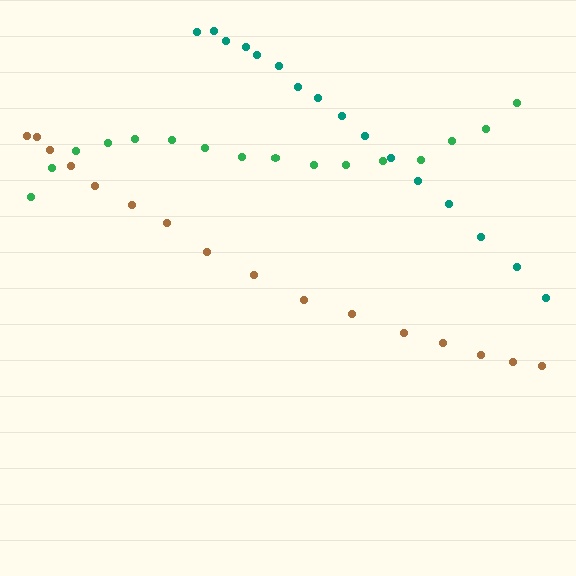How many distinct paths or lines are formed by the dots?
There are 3 distinct paths.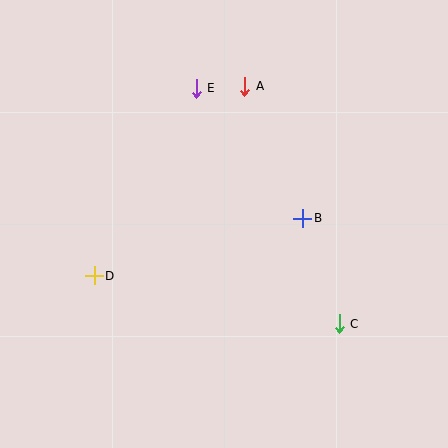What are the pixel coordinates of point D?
Point D is at (94, 276).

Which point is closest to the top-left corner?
Point E is closest to the top-left corner.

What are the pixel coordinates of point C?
Point C is at (339, 324).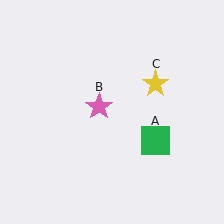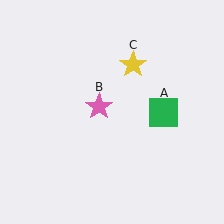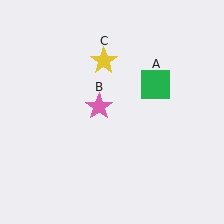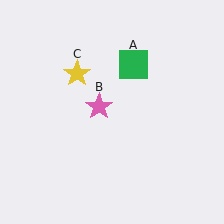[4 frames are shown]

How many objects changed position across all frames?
2 objects changed position: green square (object A), yellow star (object C).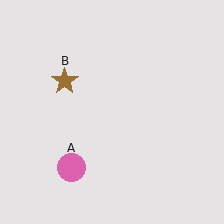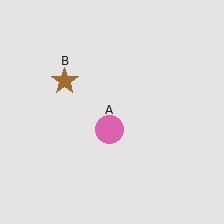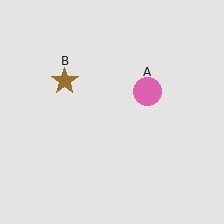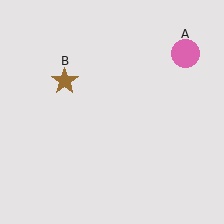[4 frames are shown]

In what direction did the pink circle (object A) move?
The pink circle (object A) moved up and to the right.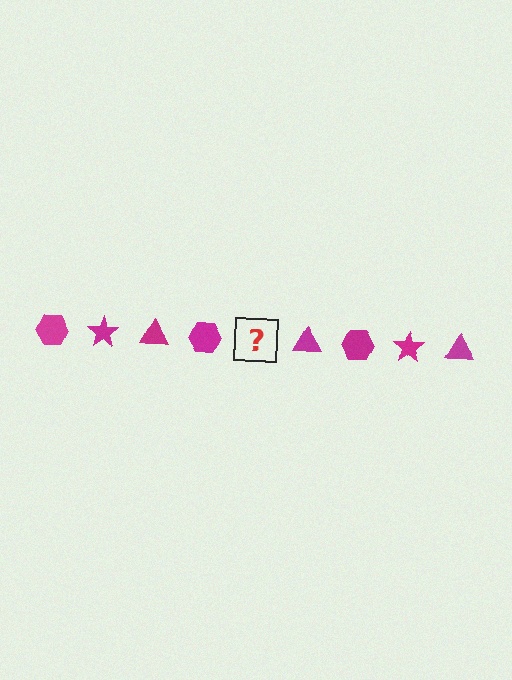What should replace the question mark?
The question mark should be replaced with a magenta star.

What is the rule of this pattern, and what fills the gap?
The rule is that the pattern cycles through hexagon, star, triangle shapes in magenta. The gap should be filled with a magenta star.